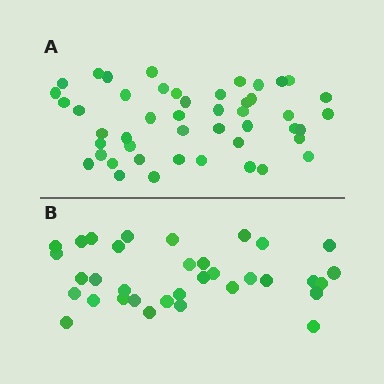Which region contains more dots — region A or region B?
Region A (the top region) has more dots.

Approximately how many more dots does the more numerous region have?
Region A has approximately 15 more dots than region B.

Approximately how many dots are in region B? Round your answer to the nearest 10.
About 30 dots. (The exact count is 34, which rounds to 30.)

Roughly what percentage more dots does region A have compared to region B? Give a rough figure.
About 40% more.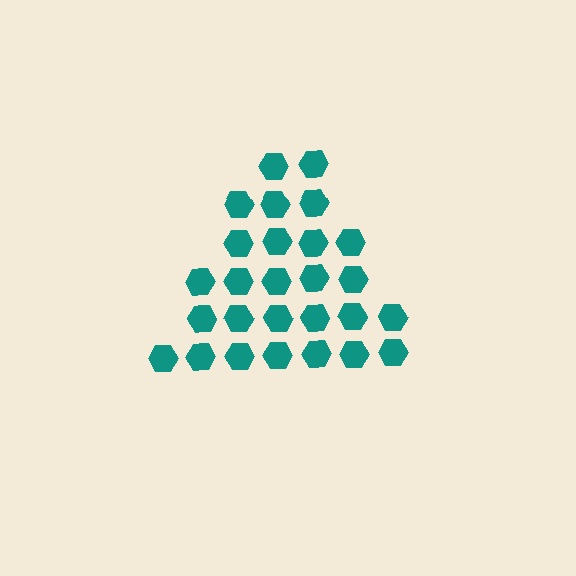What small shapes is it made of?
It is made of small hexagons.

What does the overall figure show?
The overall figure shows a triangle.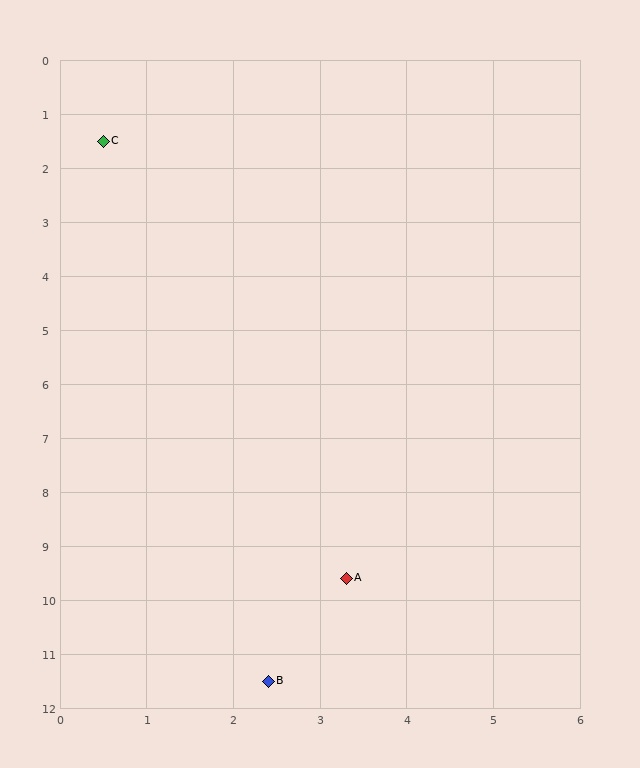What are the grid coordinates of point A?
Point A is at approximately (3.3, 9.6).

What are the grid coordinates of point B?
Point B is at approximately (2.4, 11.5).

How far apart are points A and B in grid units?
Points A and B are about 2.1 grid units apart.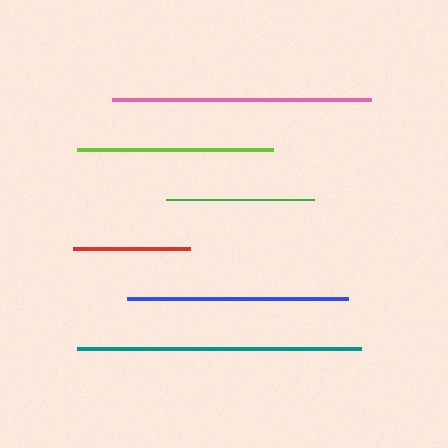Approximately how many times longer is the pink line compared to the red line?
The pink line is approximately 2.2 times the length of the red line.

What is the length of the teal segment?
The teal segment is approximately 284 pixels long.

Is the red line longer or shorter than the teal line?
The teal line is longer than the red line.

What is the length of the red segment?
The red segment is approximately 117 pixels long.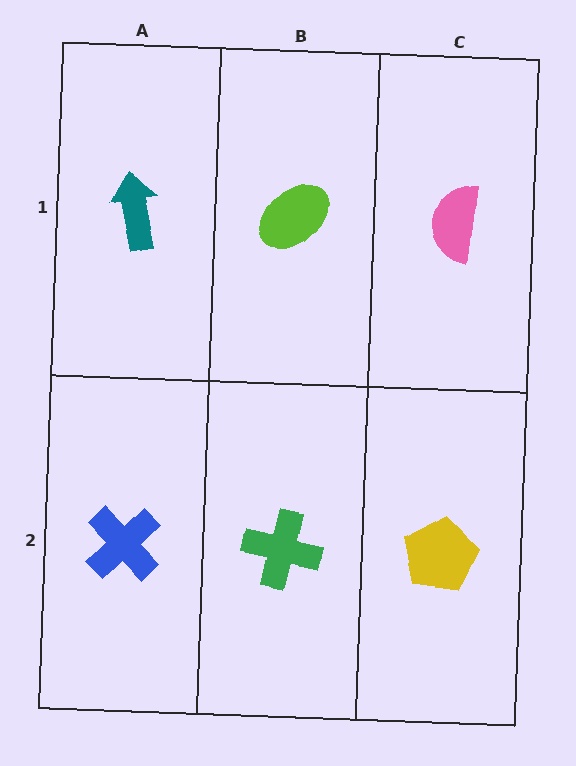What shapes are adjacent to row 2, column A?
A teal arrow (row 1, column A), a green cross (row 2, column B).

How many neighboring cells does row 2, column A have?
2.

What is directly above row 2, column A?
A teal arrow.